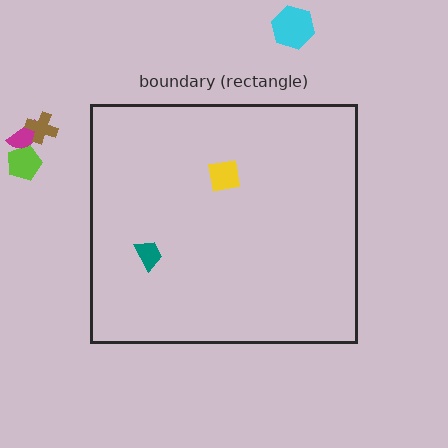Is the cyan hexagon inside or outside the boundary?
Outside.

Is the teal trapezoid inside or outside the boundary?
Inside.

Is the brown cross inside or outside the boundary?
Outside.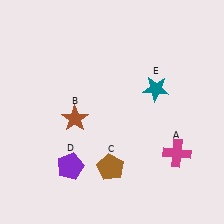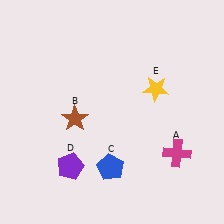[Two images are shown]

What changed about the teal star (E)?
In Image 1, E is teal. In Image 2, it changed to yellow.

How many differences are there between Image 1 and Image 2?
There are 2 differences between the two images.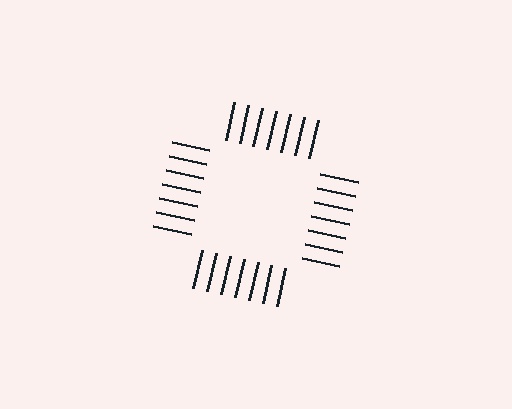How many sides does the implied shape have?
4 sides — the line-ends trace a square.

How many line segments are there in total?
28 — 7 along each of the 4 edges.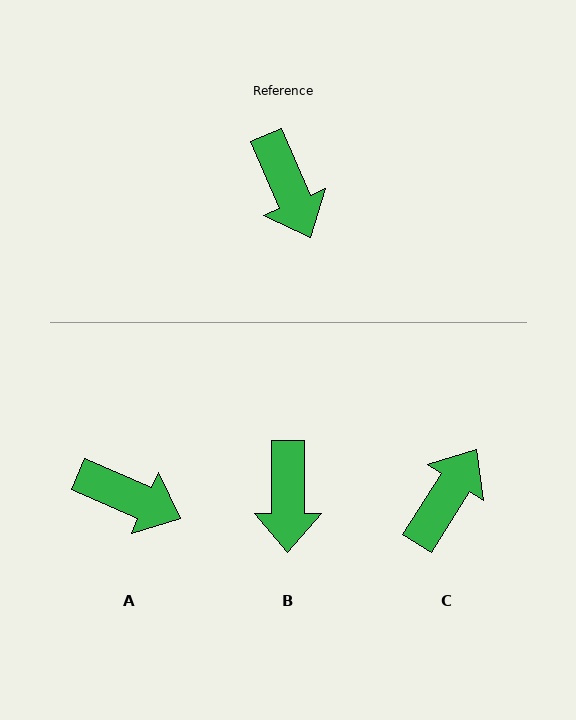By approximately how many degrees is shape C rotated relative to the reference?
Approximately 125 degrees counter-clockwise.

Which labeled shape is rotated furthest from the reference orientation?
C, about 125 degrees away.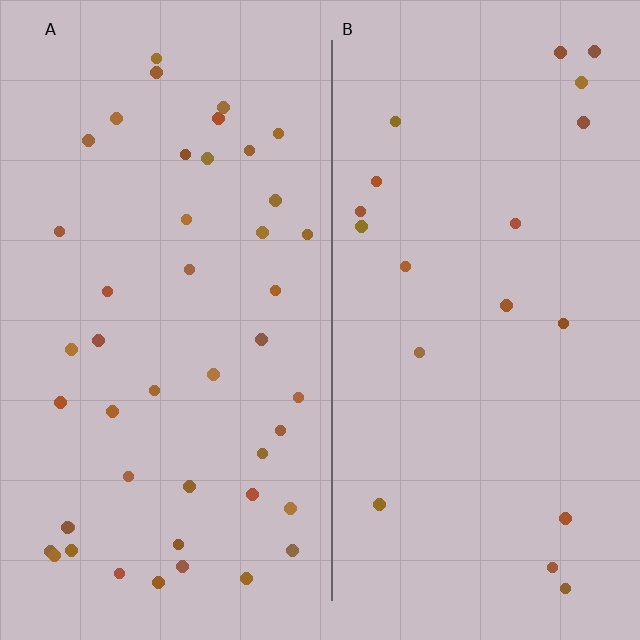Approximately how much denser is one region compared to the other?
Approximately 2.3× — region A over region B.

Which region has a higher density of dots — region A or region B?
A (the left).